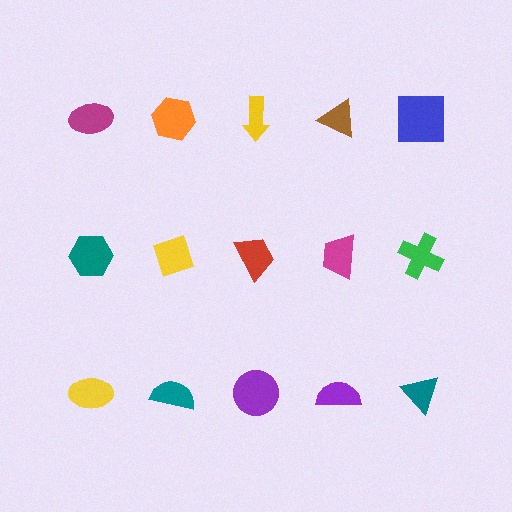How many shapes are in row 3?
5 shapes.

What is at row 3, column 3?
A purple circle.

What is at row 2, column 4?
A magenta trapezoid.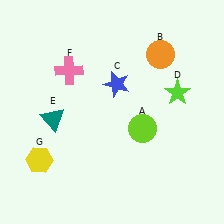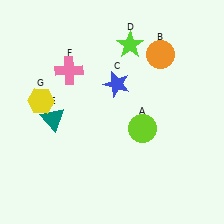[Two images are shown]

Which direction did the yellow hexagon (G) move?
The yellow hexagon (G) moved up.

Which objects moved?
The objects that moved are: the lime star (D), the yellow hexagon (G).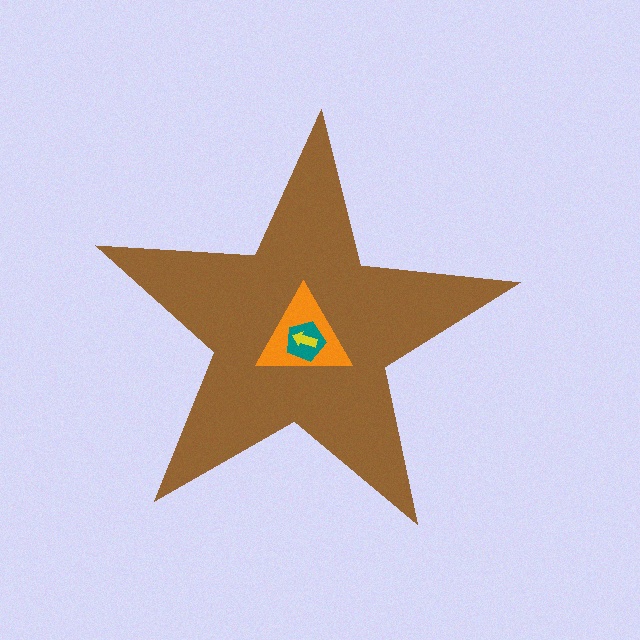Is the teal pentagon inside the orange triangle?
Yes.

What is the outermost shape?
The brown star.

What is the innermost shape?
The yellow arrow.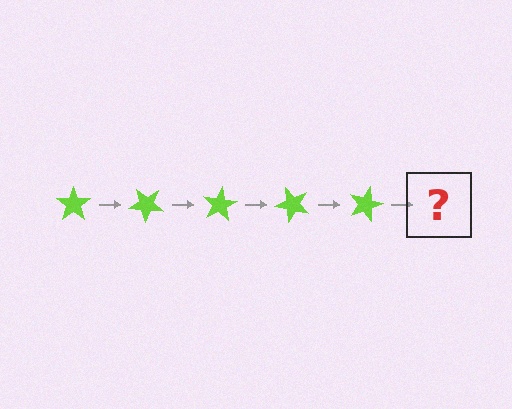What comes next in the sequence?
The next element should be a lime star rotated 200 degrees.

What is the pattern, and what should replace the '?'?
The pattern is that the star rotates 40 degrees each step. The '?' should be a lime star rotated 200 degrees.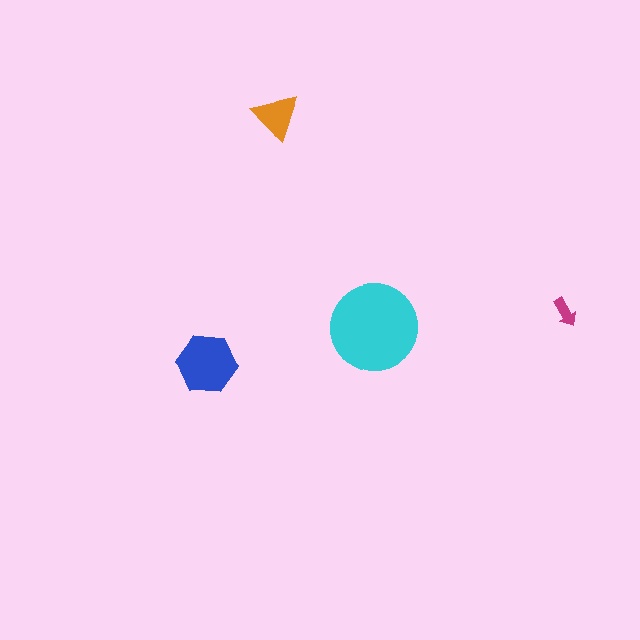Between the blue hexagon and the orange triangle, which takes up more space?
The blue hexagon.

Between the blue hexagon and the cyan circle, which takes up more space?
The cyan circle.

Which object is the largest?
The cyan circle.